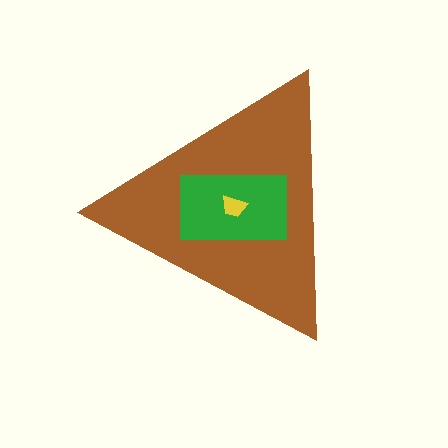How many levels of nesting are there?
3.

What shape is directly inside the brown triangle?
The green rectangle.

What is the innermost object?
The yellow trapezoid.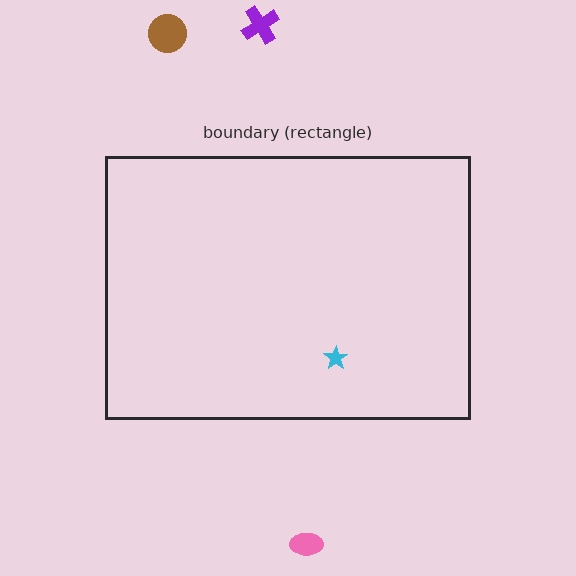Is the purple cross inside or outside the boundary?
Outside.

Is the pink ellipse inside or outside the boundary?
Outside.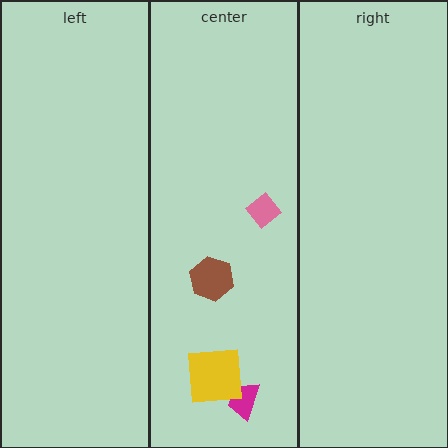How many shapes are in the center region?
4.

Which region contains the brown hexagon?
The center region.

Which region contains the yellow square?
The center region.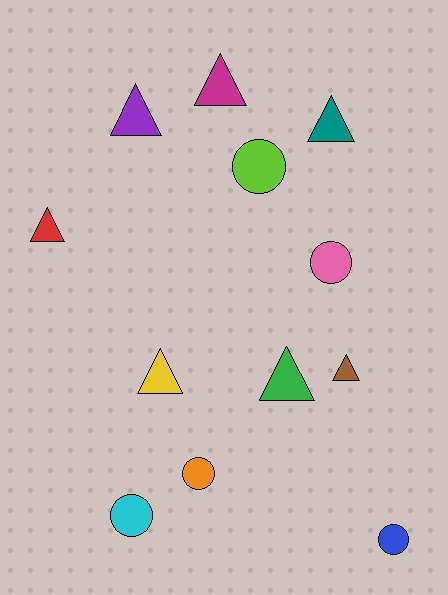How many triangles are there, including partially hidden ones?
There are 7 triangles.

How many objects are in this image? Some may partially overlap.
There are 12 objects.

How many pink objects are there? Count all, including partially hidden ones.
There is 1 pink object.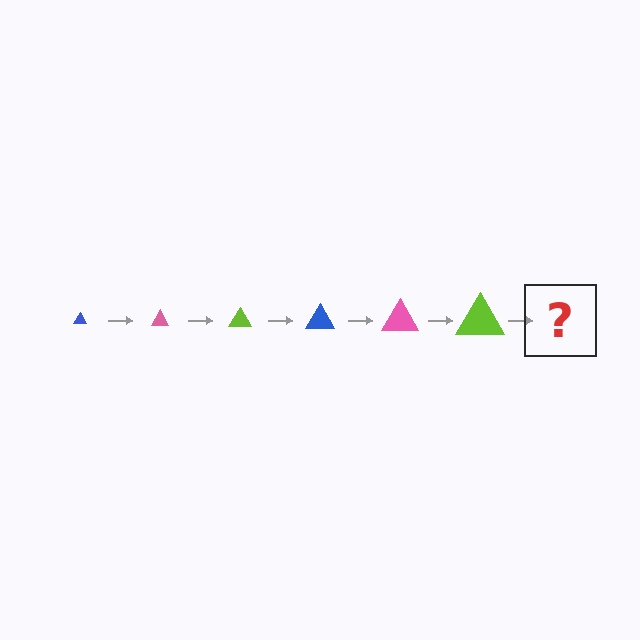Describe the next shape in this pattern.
It should be a blue triangle, larger than the previous one.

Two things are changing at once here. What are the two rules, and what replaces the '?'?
The two rules are that the triangle grows larger each step and the color cycles through blue, pink, and lime. The '?' should be a blue triangle, larger than the previous one.